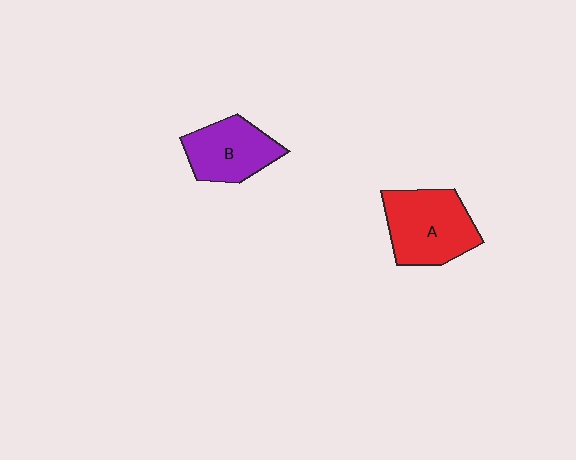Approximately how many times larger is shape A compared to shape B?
Approximately 1.3 times.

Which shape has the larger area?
Shape A (red).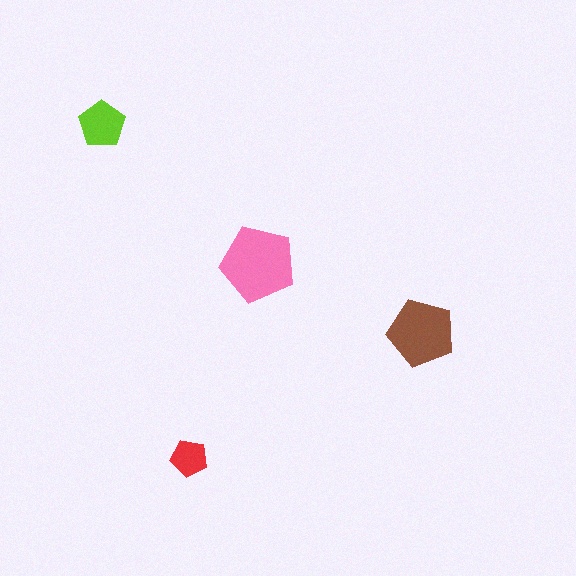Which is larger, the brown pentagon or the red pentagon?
The brown one.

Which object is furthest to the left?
The lime pentagon is leftmost.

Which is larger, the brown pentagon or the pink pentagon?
The pink one.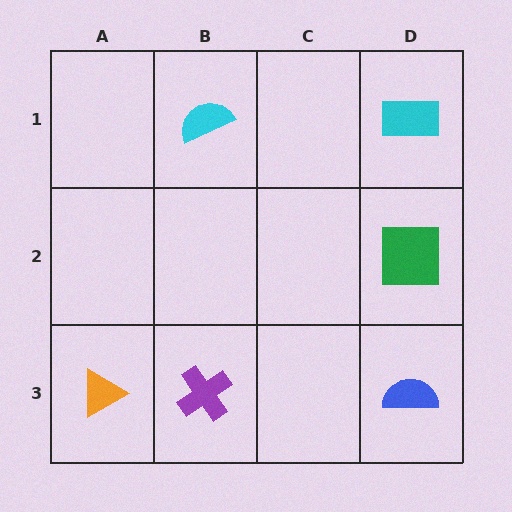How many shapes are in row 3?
3 shapes.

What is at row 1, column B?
A cyan semicircle.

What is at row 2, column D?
A green square.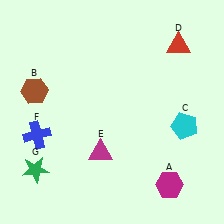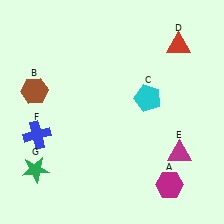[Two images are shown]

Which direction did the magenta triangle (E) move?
The magenta triangle (E) moved right.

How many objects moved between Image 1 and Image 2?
2 objects moved between the two images.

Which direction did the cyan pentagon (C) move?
The cyan pentagon (C) moved left.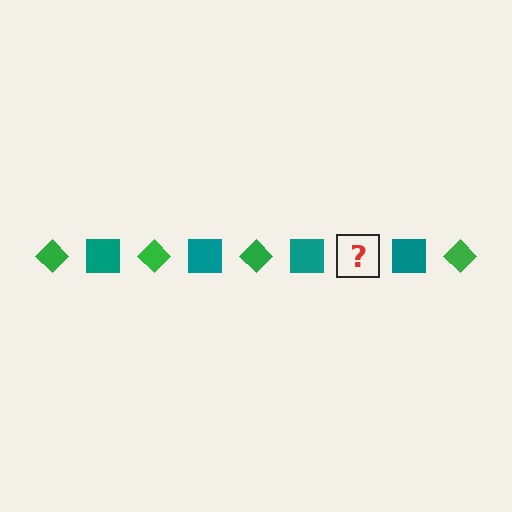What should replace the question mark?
The question mark should be replaced with a green diamond.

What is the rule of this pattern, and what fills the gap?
The rule is that the pattern alternates between green diamond and teal square. The gap should be filled with a green diamond.